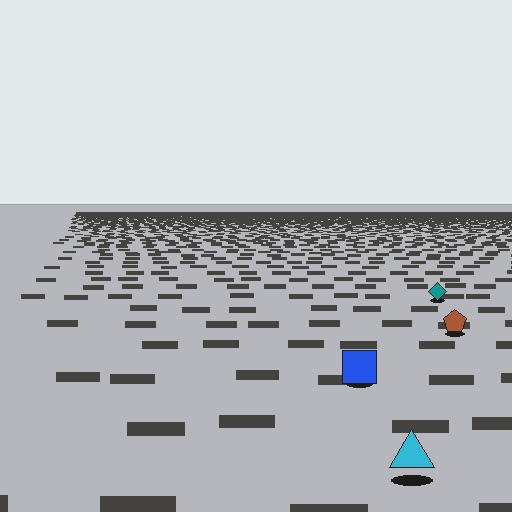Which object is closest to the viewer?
The cyan triangle is closest. The texture marks near it are larger and more spread out.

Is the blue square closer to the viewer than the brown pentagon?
Yes. The blue square is closer — you can tell from the texture gradient: the ground texture is coarser near it.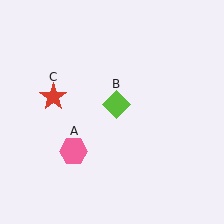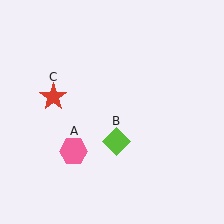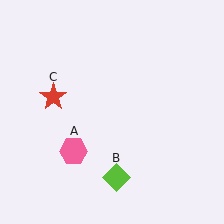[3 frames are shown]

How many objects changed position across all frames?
1 object changed position: lime diamond (object B).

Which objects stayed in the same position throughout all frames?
Pink hexagon (object A) and red star (object C) remained stationary.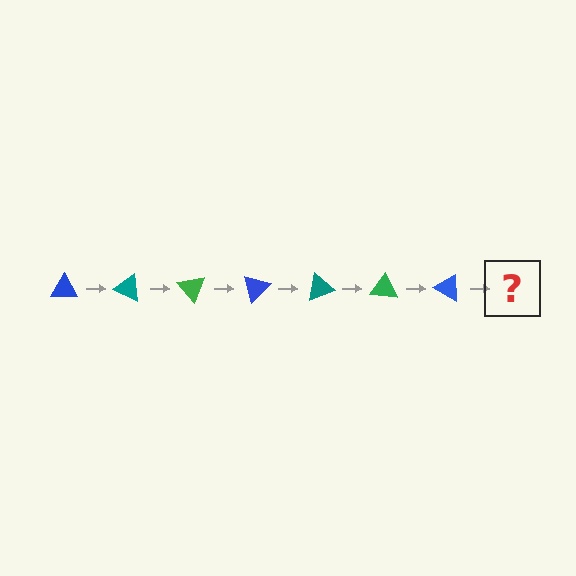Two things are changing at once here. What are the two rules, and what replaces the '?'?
The two rules are that it rotates 25 degrees each step and the color cycles through blue, teal, and green. The '?' should be a teal triangle, rotated 175 degrees from the start.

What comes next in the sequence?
The next element should be a teal triangle, rotated 175 degrees from the start.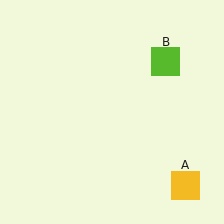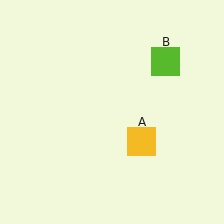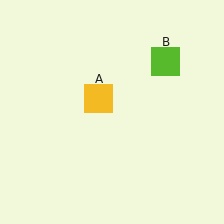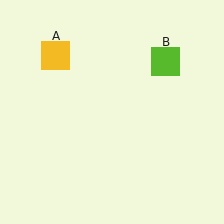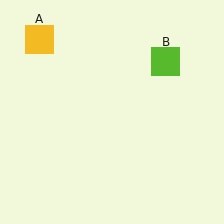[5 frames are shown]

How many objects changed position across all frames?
1 object changed position: yellow square (object A).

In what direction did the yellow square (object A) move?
The yellow square (object A) moved up and to the left.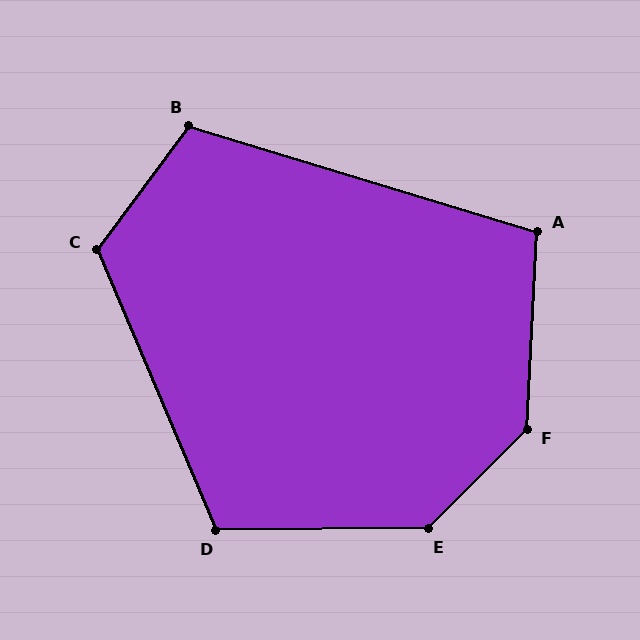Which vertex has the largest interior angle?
F, at approximately 138 degrees.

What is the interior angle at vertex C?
Approximately 120 degrees (obtuse).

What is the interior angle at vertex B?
Approximately 110 degrees (obtuse).